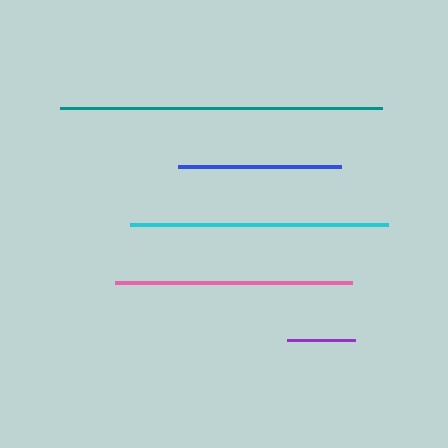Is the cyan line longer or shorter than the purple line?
The cyan line is longer than the purple line.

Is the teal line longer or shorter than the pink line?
The teal line is longer than the pink line.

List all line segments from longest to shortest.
From longest to shortest: teal, cyan, pink, blue, purple.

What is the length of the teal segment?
The teal segment is approximately 322 pixels long.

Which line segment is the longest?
The teal line is the longest at approximately 322 pixels.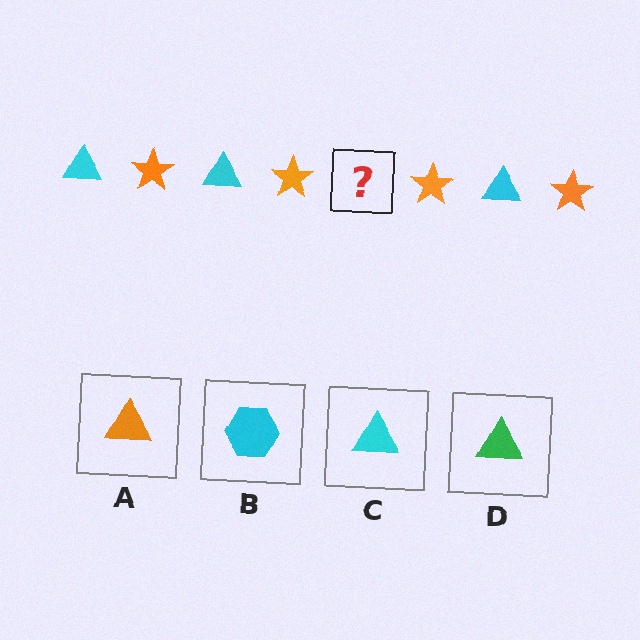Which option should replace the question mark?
Option C.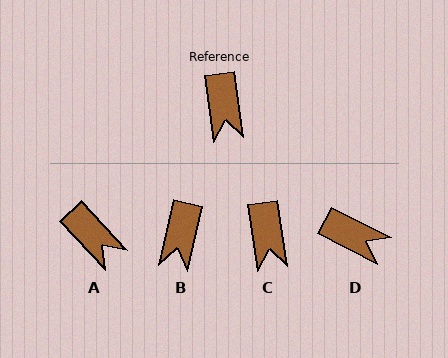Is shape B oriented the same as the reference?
No, it is off by about 21 degrees.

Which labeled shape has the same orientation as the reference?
C.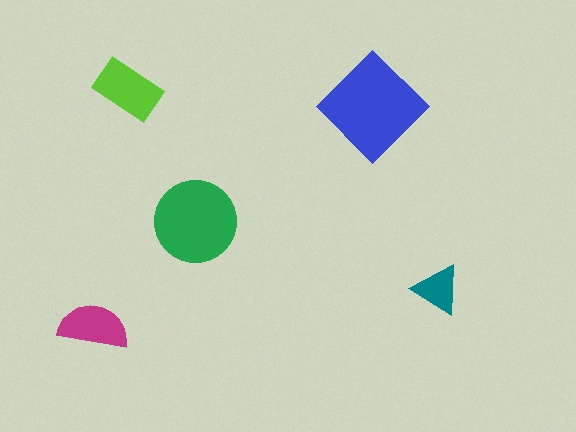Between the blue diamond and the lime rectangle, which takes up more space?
The blue diamond.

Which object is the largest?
The blue diamond.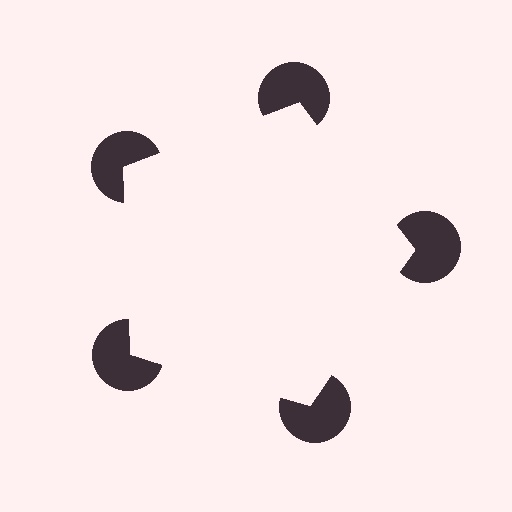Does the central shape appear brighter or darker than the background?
It typically appears slightly brighter than the background, even though no actual brightness change is drawn.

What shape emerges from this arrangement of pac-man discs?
An illusory pentagon — its edges are inferred from the aligned wedge cuts in the pac-man discs, not physically drawn.